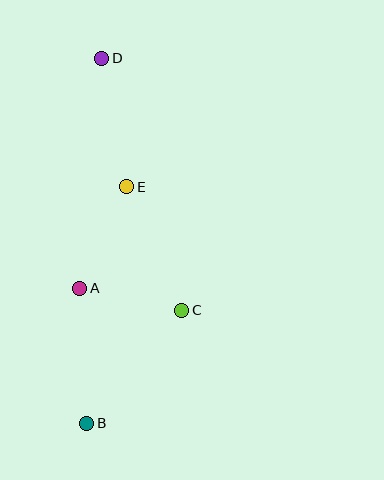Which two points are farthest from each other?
Points B and D are farthest from each other.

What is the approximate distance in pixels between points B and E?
The distance between B and E is approximately 240 pixels.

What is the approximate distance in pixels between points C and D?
The distance between C and D is approximately 265 pixels.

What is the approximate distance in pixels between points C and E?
The distance between C and E is approximately 135 pixels.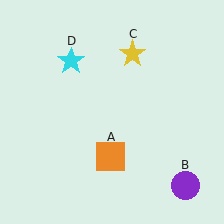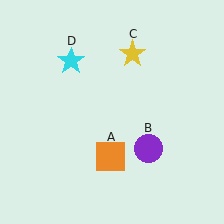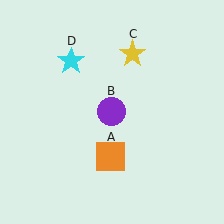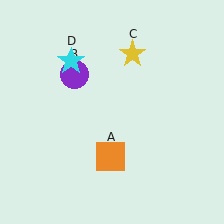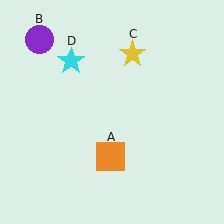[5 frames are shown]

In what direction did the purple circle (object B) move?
The purple circle (object B) moved up and to the left.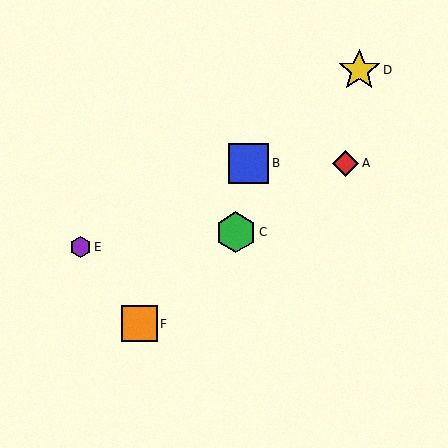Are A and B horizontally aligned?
Yes, both are at y≈163.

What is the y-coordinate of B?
Object B is at y≈163.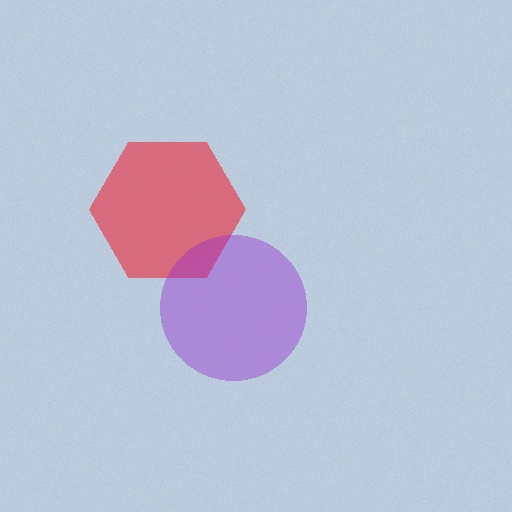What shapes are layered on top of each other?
The layered shapes are: a red hexagon, a purple circle.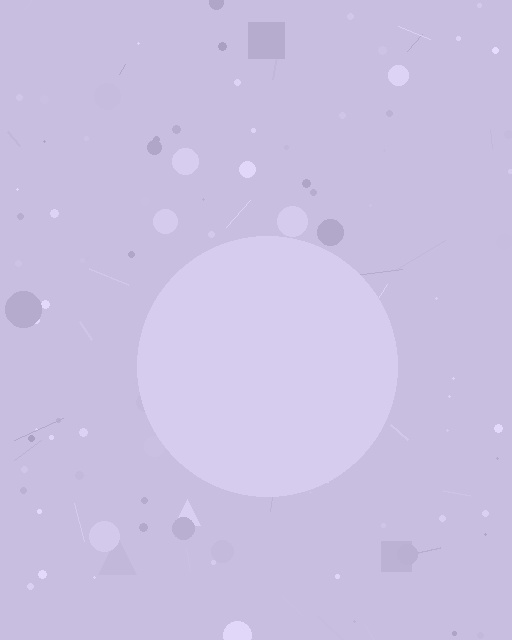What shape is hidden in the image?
A circle is hidden in the image.